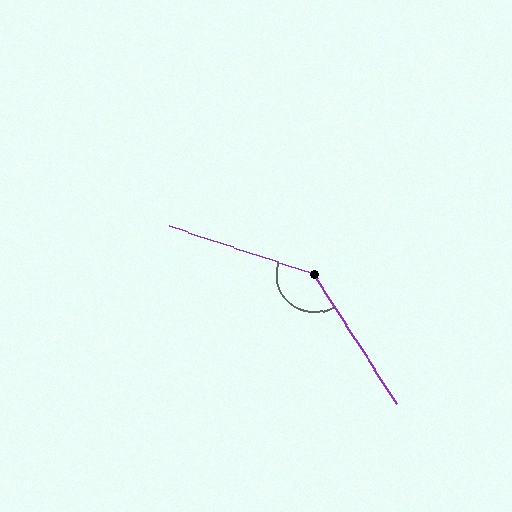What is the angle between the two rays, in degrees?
Approximately 140 degrees.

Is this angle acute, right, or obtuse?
It is obtuse.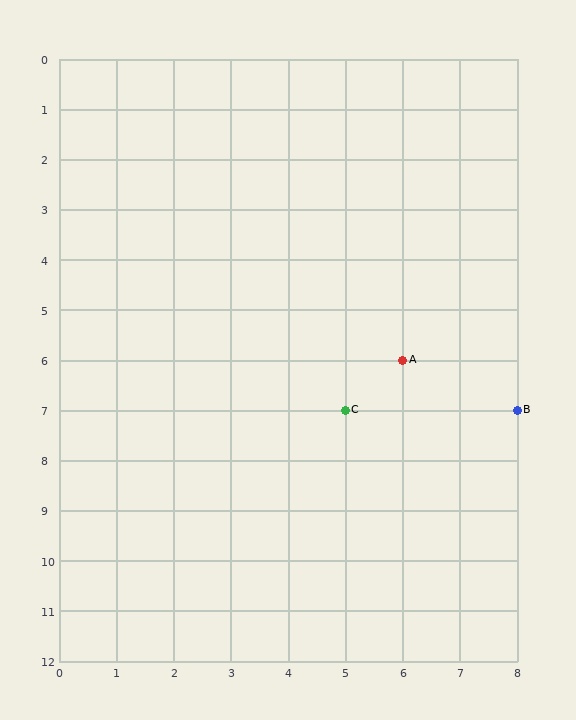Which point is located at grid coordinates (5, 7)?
Point C is at (5, 7).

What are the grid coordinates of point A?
Point A is at grid coordinates (6, 6).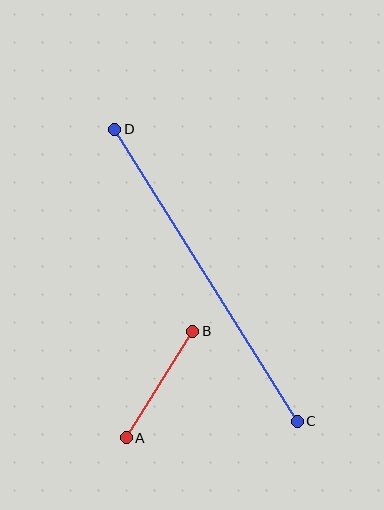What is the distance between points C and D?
The distance is approximately 344 pixels.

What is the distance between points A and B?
The distance is approximately 125 pixels.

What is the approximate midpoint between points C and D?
The midpoint is at approximately (206, 275) pixels.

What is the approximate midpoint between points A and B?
The midpoint is at approximately (159, 384) pixels.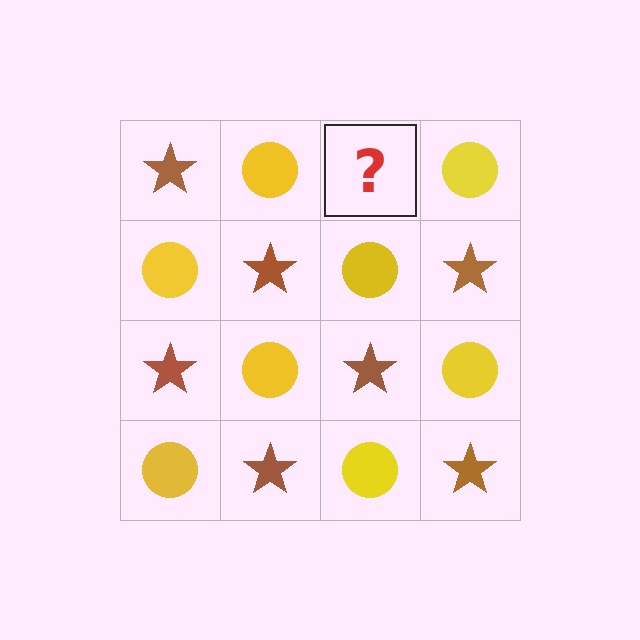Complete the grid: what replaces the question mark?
The question mark should be replaced with a brown star.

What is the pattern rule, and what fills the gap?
The rule is that it alternates brown star and yellow circle in a checkerboard pattern. The gap should be filled with a brown star.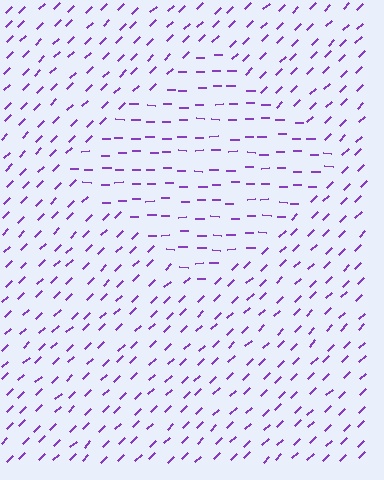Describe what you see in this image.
The image is filled with small purple line segments. A diamond region in the image has lines oriented differently from the surrounding lines, creating a visible texture boundary.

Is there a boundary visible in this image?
Yes, there is a texture boundary formed by a change in line orientation.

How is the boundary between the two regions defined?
The boundary is defined purely by a change in line orientation (approximately 45 degrees difference). All lines are the same color and thickness.